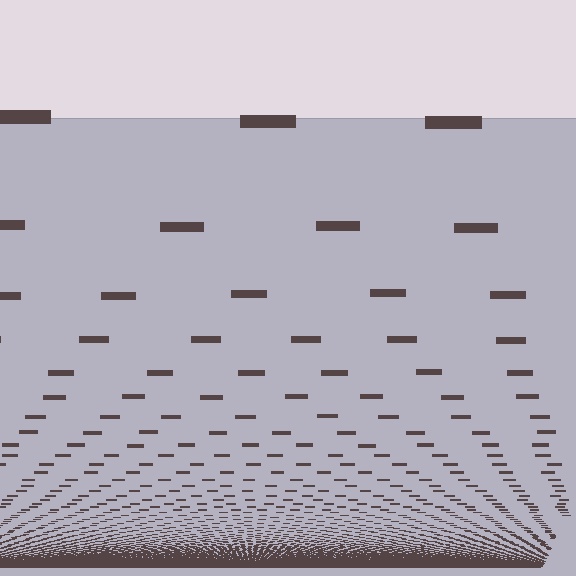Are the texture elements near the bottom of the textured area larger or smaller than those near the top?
Smaller. The gradient is inverted — elements near the bottom are smaller and denser.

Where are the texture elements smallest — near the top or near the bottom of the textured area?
Near the bottom.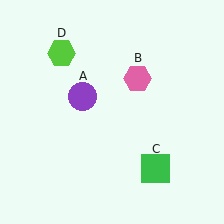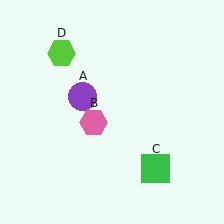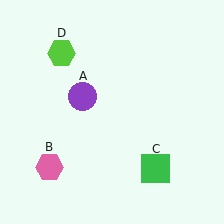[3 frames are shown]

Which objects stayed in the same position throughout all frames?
Purple circle (object A) and green square (object C) and lime hexagon (object D) remained stationary.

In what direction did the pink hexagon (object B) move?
The pink hexagon (object B) moved down and to the left.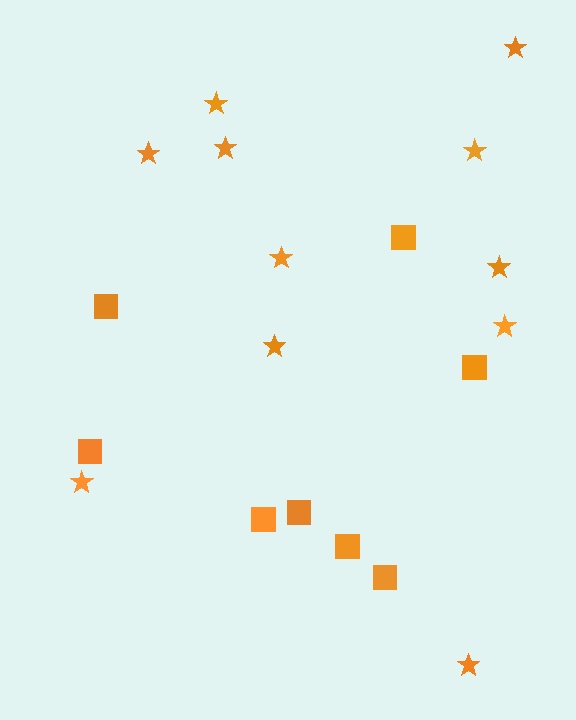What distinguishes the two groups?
There are 2 groups: one group of squares (8) and one group of stars (11).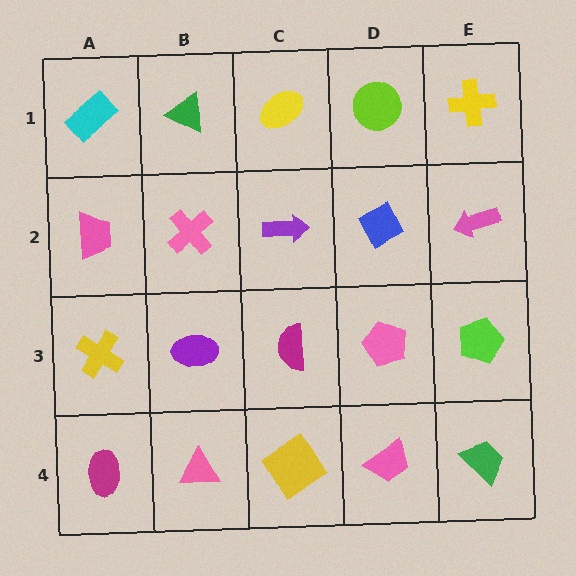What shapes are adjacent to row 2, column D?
A lime circle (row 1, column D), a pink pentagon (row 3, column D), a purple arrow (row 2, column C), a pink arrow (row 2, column E).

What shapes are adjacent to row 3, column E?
A pink arrow (row 2, column E), a green trapezoid (row 4, column E), a pink pentagon (row 3, column D).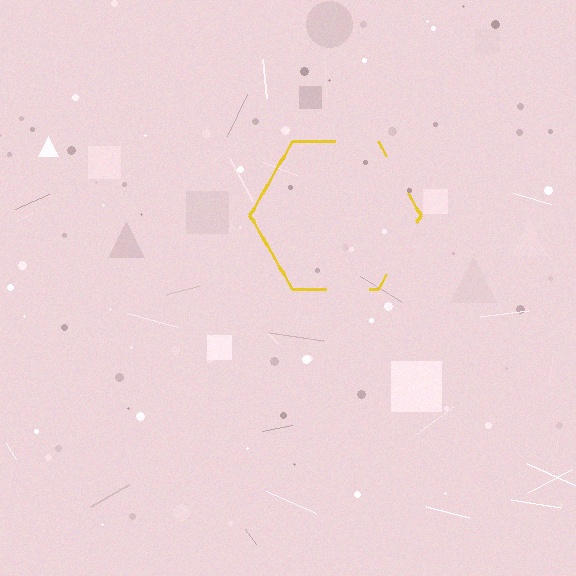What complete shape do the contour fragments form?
The contour fragments form a hexagon.